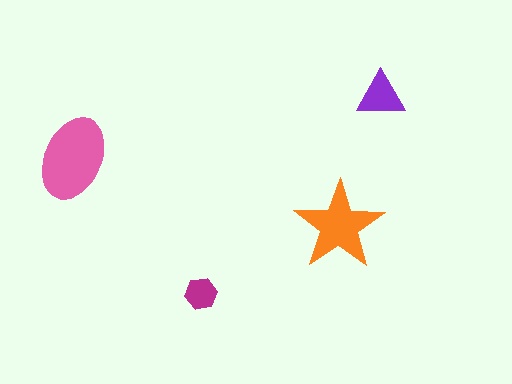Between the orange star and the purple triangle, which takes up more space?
The orange star.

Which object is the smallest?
The magenta hexagon.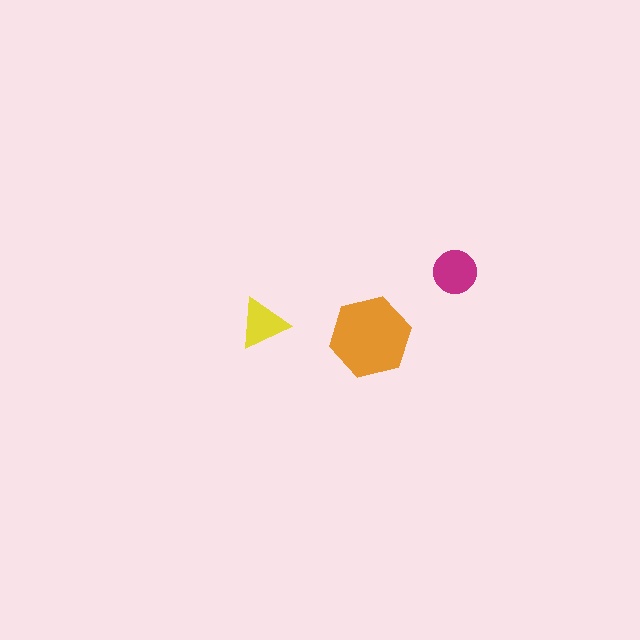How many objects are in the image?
There are 3 objects in the image.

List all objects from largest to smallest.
The orange hexagon, the magenta circle, the yellow triangle.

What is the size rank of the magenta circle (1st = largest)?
2nd.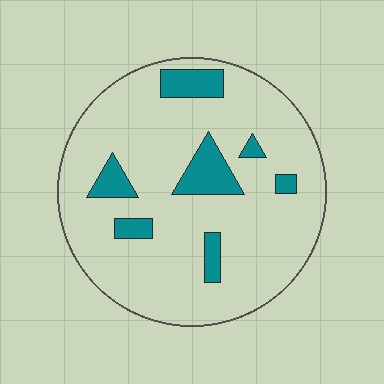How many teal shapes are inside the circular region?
7.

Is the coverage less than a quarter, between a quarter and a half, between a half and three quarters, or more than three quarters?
Less than a quarter.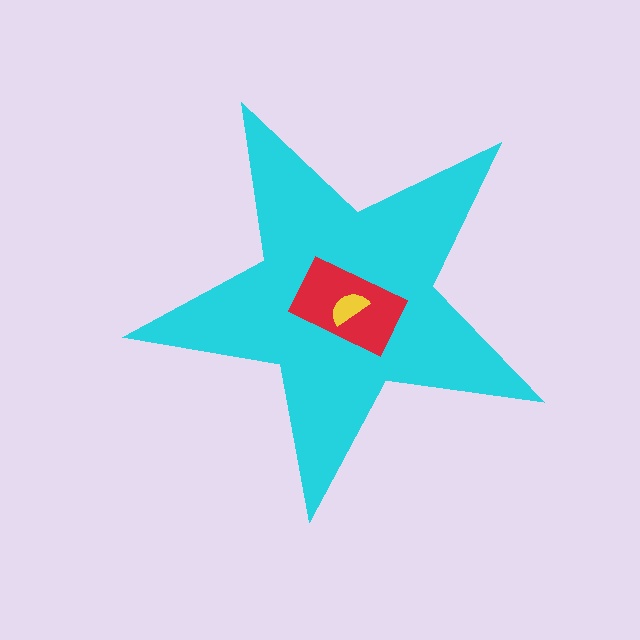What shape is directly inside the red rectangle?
The yellow semicircle.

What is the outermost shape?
The cyan star.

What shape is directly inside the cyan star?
The red rectangle.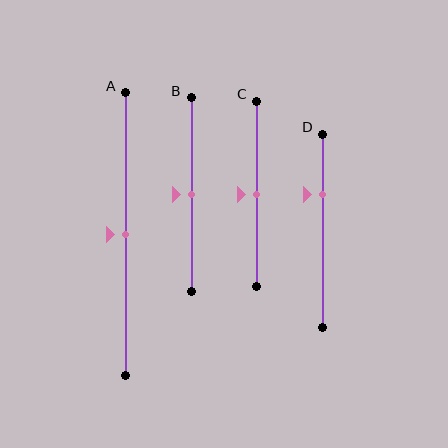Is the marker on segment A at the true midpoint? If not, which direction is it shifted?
Yes, the marker on segment A is at the true midpoint.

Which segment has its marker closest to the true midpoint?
Segment A has its marker closest to the true midpoint.